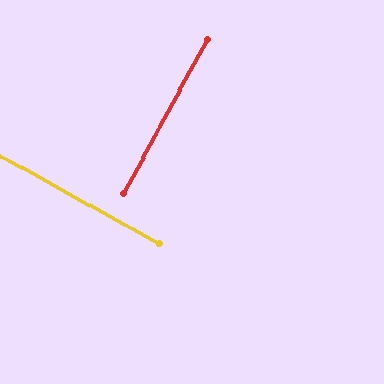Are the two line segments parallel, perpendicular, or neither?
Perpendicular — they meet at approximately 90°.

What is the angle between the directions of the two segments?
Approximately 90 degrees.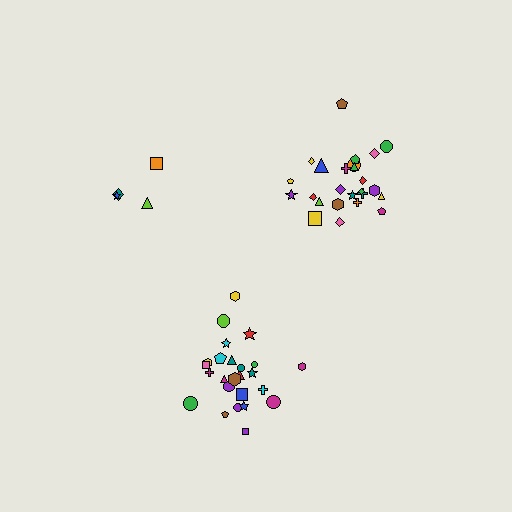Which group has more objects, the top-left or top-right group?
The top-right group.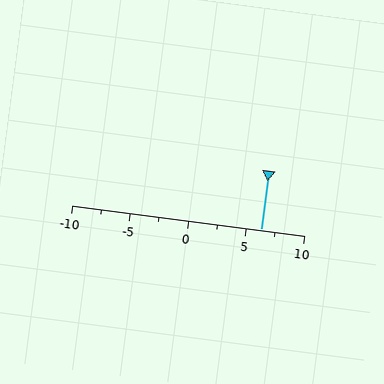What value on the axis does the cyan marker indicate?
The marker indicates approximately 6.2.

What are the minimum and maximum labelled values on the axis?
The axis runs from -10 to 10.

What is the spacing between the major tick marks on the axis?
The major ticks are spaced 5 apart.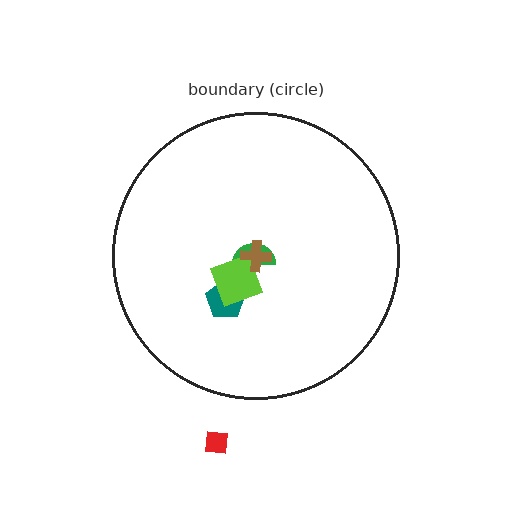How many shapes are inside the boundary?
4 inside, 1 outside.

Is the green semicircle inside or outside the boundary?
Inside.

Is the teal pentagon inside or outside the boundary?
Inside.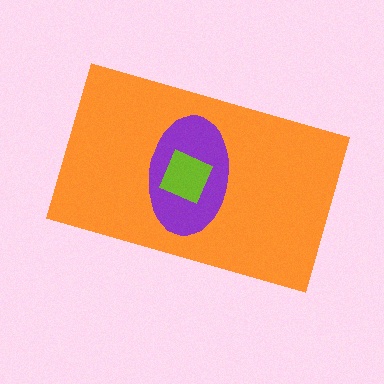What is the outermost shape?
The orange rectangle.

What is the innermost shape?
The lime square.